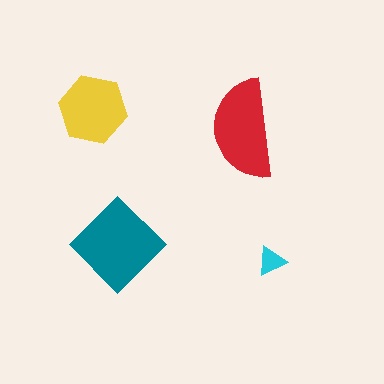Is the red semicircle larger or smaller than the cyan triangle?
Larger.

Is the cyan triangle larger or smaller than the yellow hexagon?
Smaller.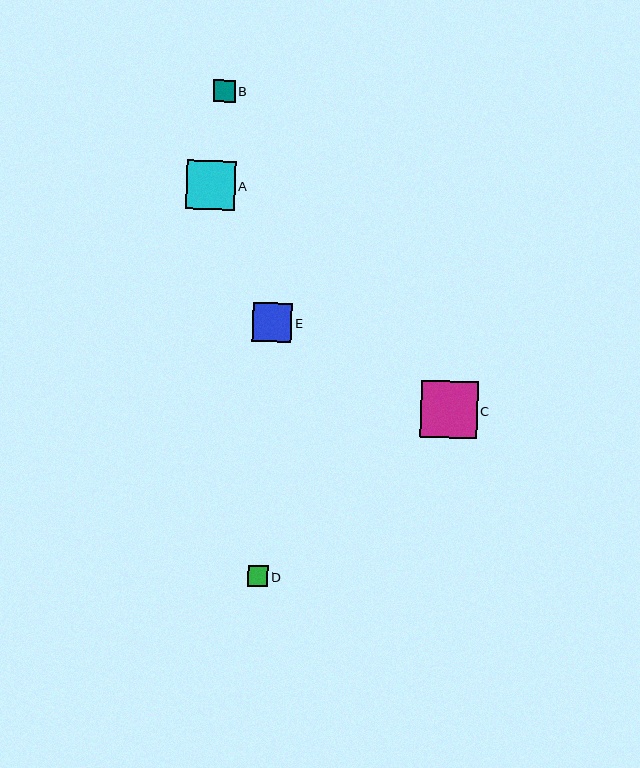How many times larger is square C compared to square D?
Square C is approximately 2.8 times the size of square D.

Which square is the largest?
Square C is the largest with a size of approximately 57 pixels.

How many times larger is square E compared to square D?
Square E is approximately 1.9 times the size of square D.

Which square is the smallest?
Square D is the smallest with a size of approximately 20 pixels.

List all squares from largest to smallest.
From largest to smallest: C, A, E, B, D.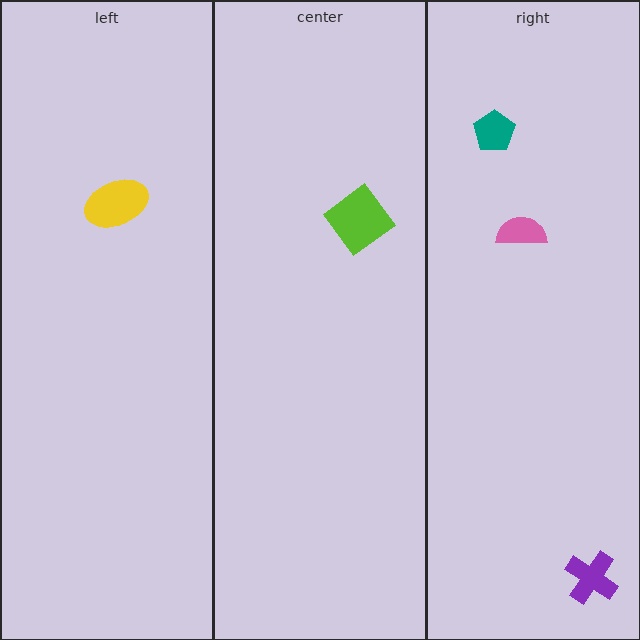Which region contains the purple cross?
The right region.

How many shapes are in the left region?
1.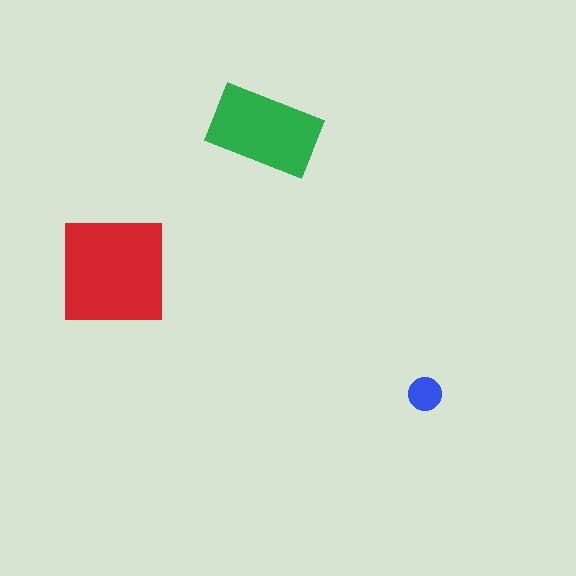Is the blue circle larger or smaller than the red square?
Smaller.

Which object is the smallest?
The blue circle.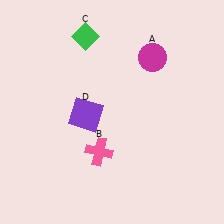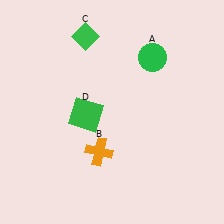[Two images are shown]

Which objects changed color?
A changed from magenta to green. B changed from pink to orange. D changed from purple to green.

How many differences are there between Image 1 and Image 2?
There are 3 differences between the two images.